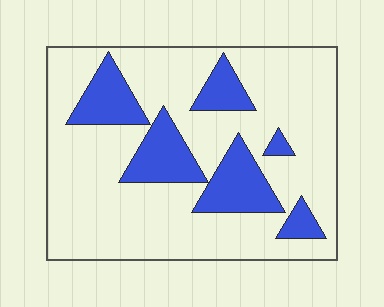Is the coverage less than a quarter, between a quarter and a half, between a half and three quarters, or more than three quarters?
Less than a quarter.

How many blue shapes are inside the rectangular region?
6.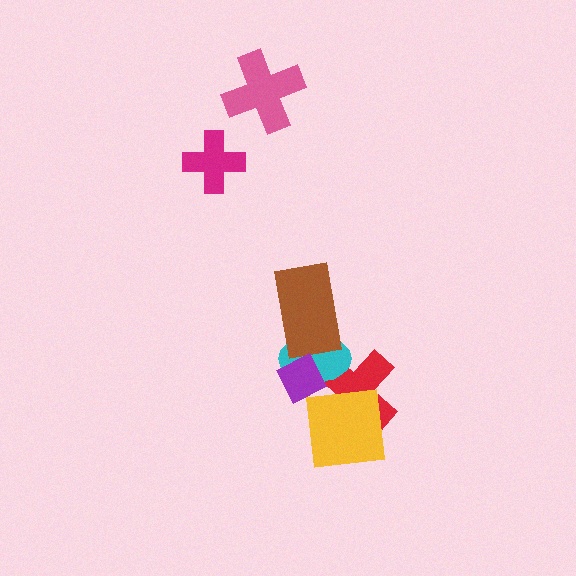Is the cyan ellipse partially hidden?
Yes, it is partially covered by another shape.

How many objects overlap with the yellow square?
1 object overlaps with the yellow square.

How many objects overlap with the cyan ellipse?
3 objects overlap with the cyan ellipse.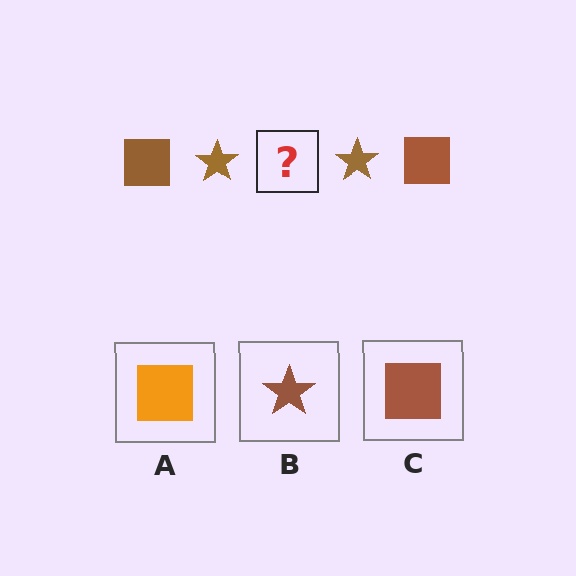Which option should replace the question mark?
Option C.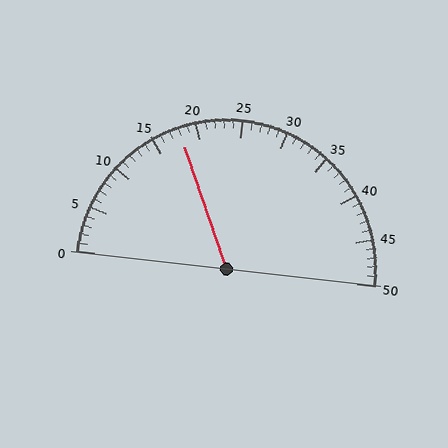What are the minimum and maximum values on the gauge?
The gauge ranges from 0 to 50.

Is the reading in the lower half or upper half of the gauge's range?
The reading is in the lower half of the range (0 to 50).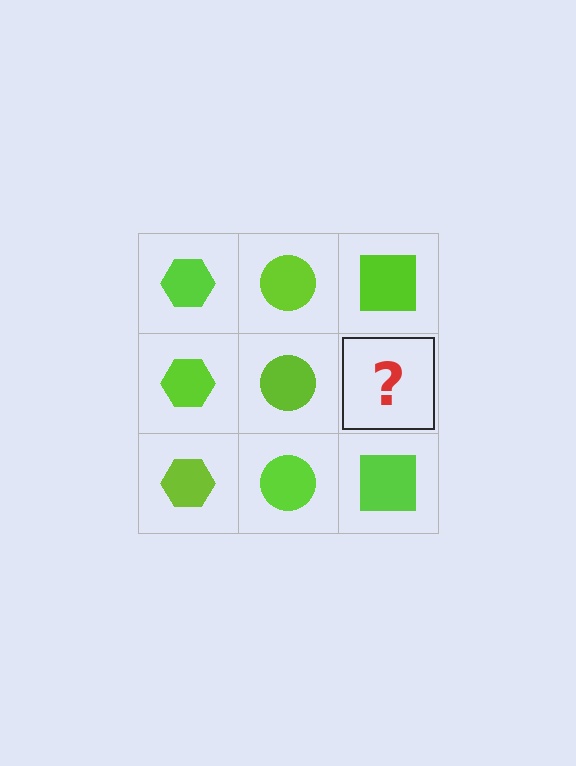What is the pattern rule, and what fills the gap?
The rule is that each column has a consistent shape. The gap should be filled with a lime square.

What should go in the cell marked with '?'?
The missing cell should contain a lime square.